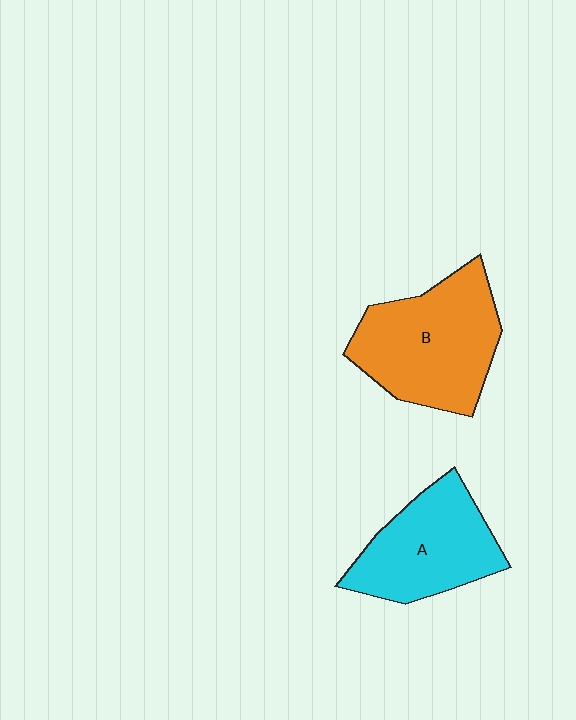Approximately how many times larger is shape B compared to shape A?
Approximately 1.2 times.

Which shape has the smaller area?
Shape A (cyan).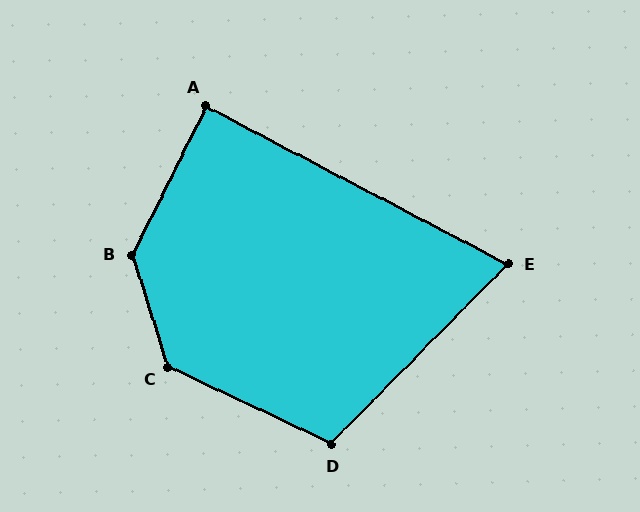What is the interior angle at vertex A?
Approximately 89 degrees (approximately right).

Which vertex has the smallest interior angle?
E, at approximately 73 degrees.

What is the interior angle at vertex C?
Approximately 133 degrees (obtuse).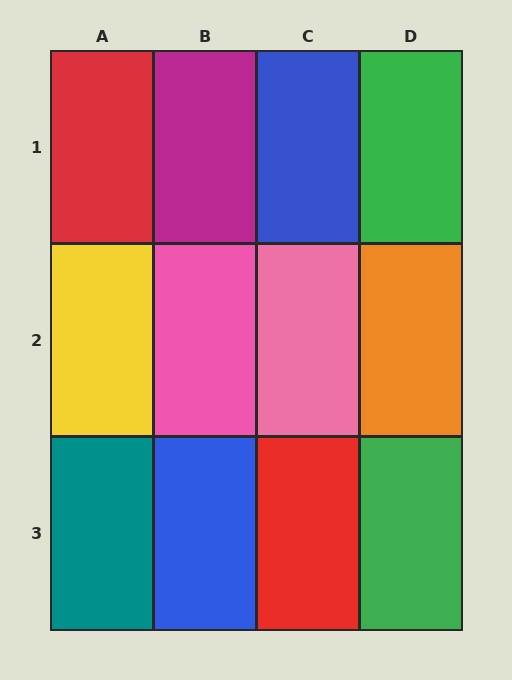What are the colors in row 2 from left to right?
Yellow, pink, pink, orange.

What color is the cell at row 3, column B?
Blue.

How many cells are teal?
1 cell is teal.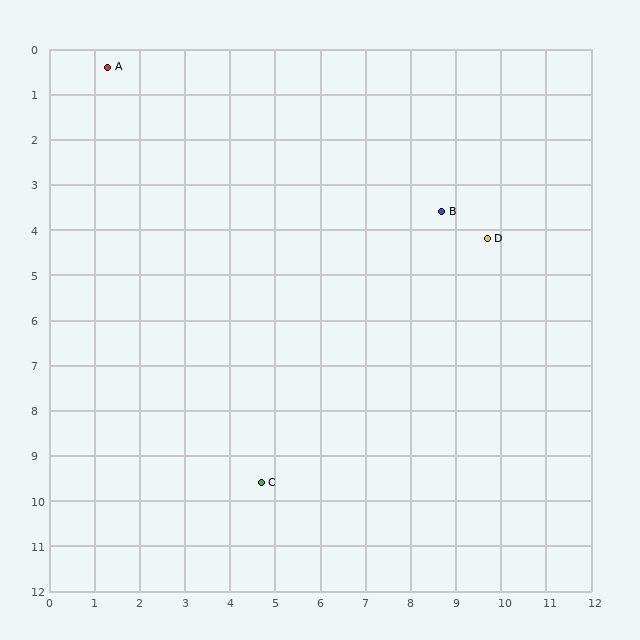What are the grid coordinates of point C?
Point C is at approximately (4.7, 9.6).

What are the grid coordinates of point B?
Point B is at approximately (8.7, 3.6).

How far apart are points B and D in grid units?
Points B and D are about 1.2 grid units apart.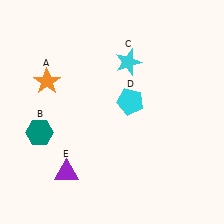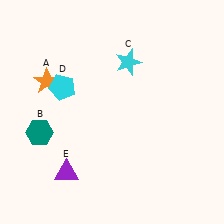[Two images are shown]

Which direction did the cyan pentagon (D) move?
The cyan pentagon (D) moved left.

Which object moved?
The cyan pentagon (D) moved left.